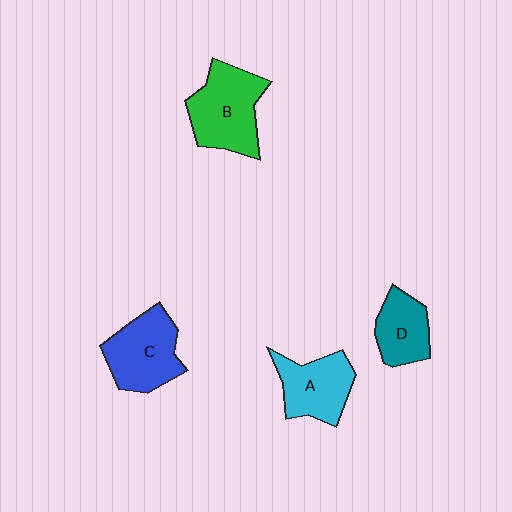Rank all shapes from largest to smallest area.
From largest to smallest: B (green), C (blue), A (cyan), D (teal).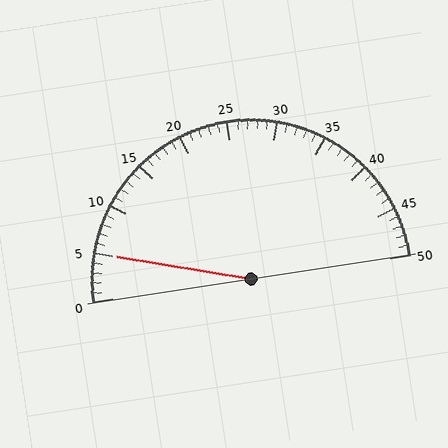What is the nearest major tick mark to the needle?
The nearest major tick mark is 5.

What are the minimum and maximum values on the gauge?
The gauge ranges from 0 to 50.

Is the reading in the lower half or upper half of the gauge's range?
The reading is in the lower half of the range (0 to 50).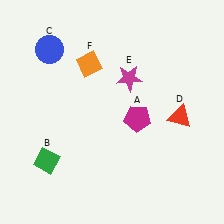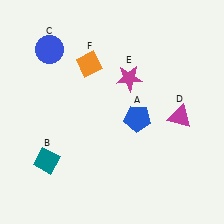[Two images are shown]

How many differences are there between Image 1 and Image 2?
There are 3 differences between the two images.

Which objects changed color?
A changed from magenta to blue. B changed from green to teal. D changed from red to magenta.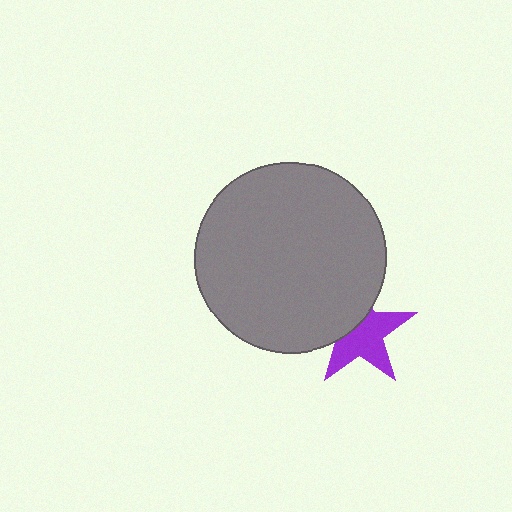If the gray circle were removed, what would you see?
You would see the complete purple star.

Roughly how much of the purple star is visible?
About half of it is visible (roughly 62%).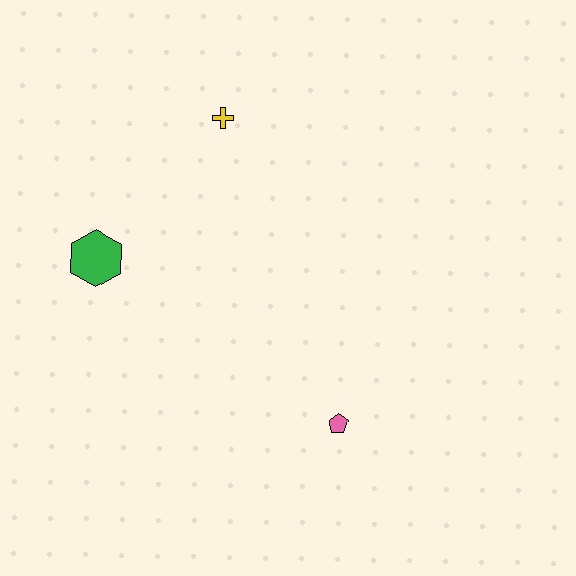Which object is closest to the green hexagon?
The yellow cross is closest to the green hexagon.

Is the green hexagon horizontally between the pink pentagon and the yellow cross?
No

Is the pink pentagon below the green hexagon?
Yes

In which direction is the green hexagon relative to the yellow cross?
The green hexagon is below the yellow cross.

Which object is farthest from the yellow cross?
The pink pentagon is farthest from the yellow cross.